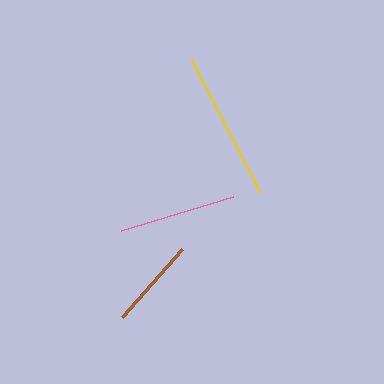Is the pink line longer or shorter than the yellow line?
The yellow line is longer than the pink line.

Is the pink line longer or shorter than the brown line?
The pink line is longer than the brown line.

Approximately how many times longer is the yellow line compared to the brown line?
The yellow line is approximately 1.7 times the length of the brown line.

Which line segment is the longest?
The yellow line is the longest at approximately 150 pixels.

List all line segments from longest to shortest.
From longest to shortest: yellow, pink, brown.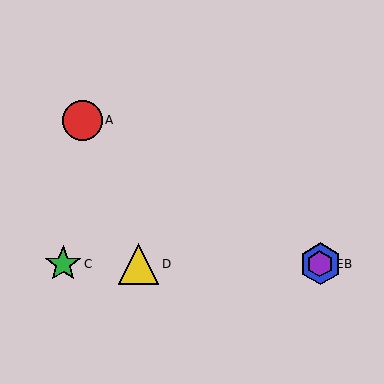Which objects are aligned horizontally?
Objects B, C, D, E are aligned horizontally.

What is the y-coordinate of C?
Object C is at y≈264.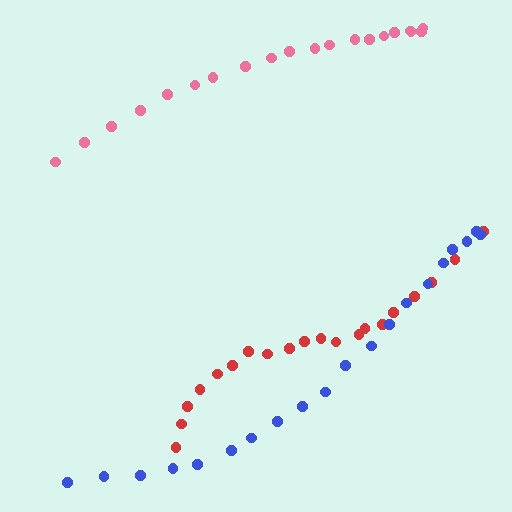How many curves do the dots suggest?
There are 3 distinct paths.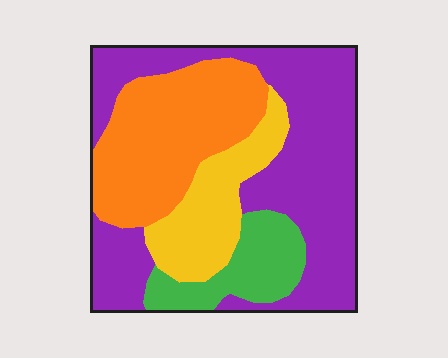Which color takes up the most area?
Purple, at roughly 45%.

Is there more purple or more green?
Purple.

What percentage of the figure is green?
Green covers 12% of the figure.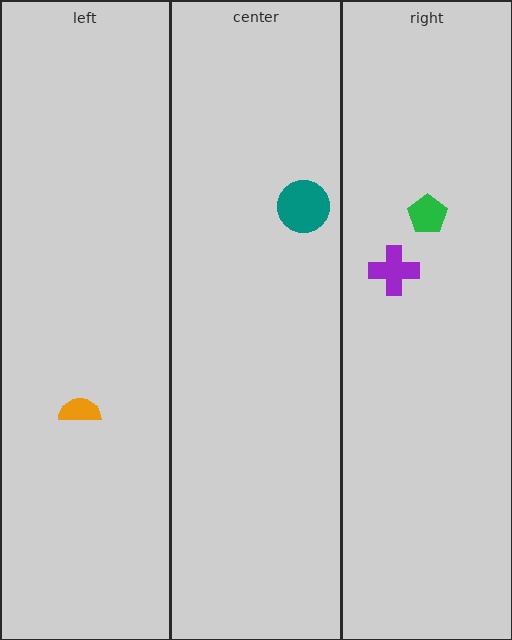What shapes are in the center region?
The teal circle.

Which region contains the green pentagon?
The right region.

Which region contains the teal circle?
The center region.